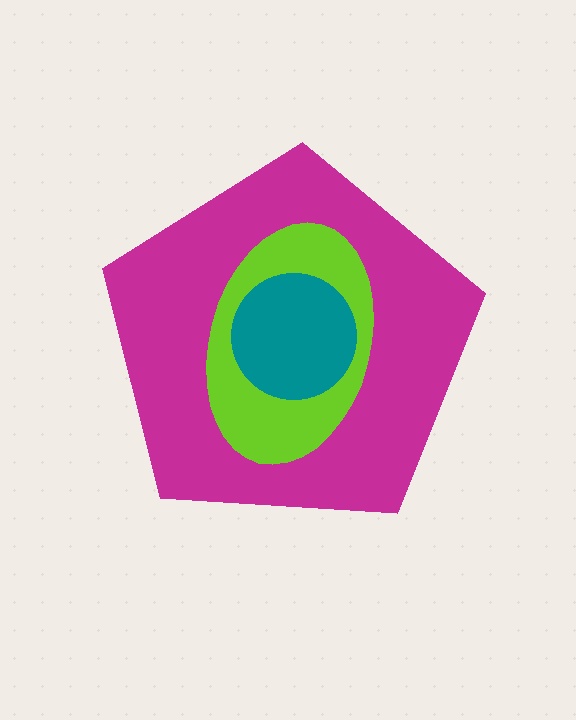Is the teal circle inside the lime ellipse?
Yes.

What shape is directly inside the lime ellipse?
The teal circle.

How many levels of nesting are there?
3.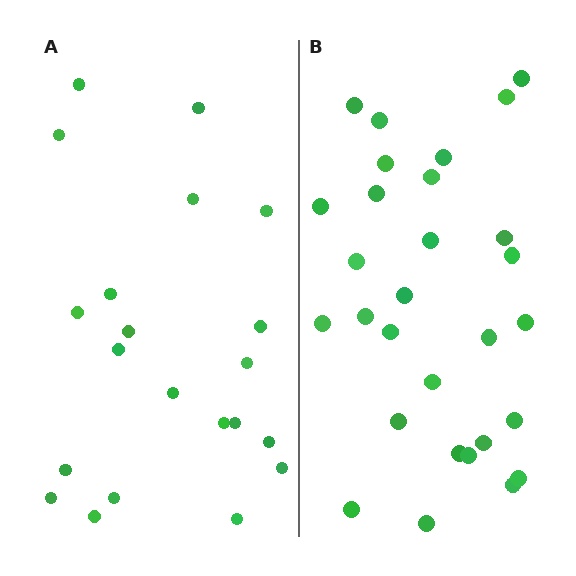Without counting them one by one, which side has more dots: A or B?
Region B (the right region) has more dots.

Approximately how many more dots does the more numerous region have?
Region B has roughly 8 or so more dots than region A.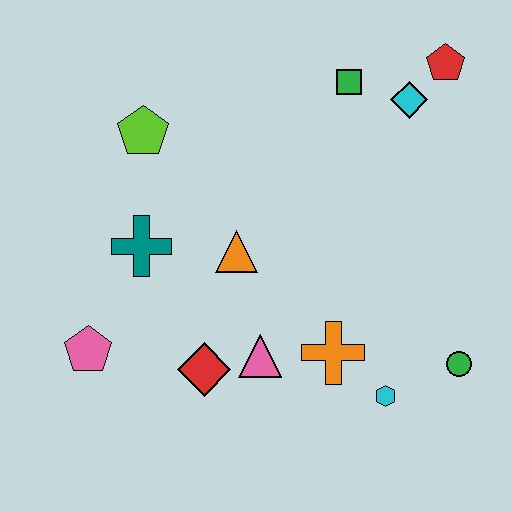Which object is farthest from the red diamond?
The red pentagon is farthest from the red diamond.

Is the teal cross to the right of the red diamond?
No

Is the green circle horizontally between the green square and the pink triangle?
No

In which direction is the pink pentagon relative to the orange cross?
The pink pentagon is to the left of the orange cross.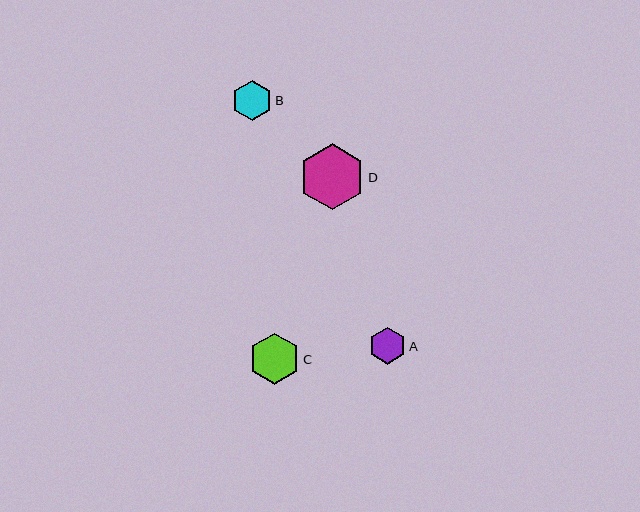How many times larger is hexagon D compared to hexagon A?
Hexagon D is approximately 1.8 times the size of hexagon A.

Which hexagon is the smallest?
Hexagon A is the smallest with a size of approximately 37 pixels.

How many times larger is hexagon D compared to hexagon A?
Hexagon D is approximately 1.8 times the size of hexagon A.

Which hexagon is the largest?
Hexagon D is the largest with a size of approximately 66 pixels.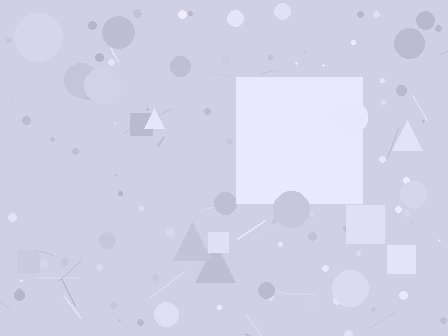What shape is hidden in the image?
A square is hidden in the image.